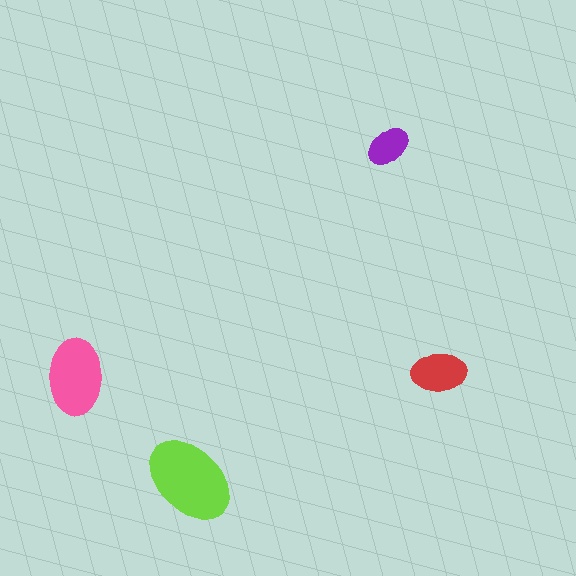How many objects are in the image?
There are 4 objects in the image.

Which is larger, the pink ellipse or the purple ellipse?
The pink one.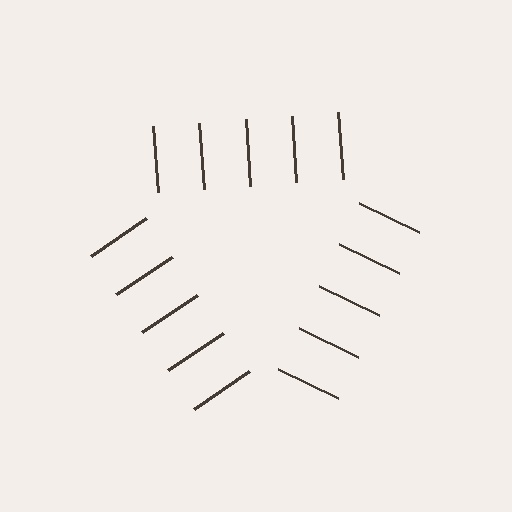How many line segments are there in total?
15 — 5 along each of the 3 edges.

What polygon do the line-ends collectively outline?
An illusory triangle — the line segments terminate on its edges but no continuous stroke is drawn.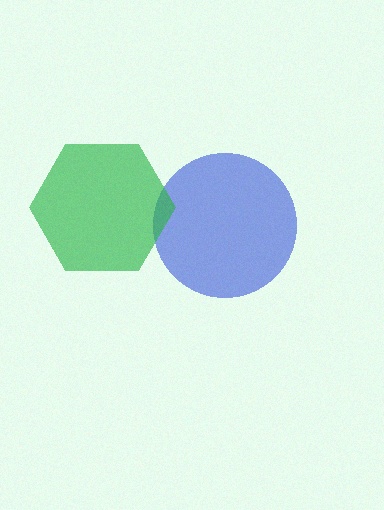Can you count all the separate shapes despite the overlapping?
Yes, there are 2 separate shapes.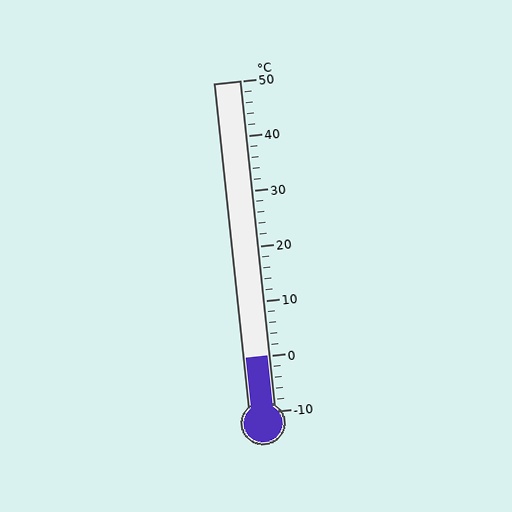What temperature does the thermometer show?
The thermometer shows approximately 0°C.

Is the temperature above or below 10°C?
The temperature is below 10°C.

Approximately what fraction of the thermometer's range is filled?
The thermometer is filled to approximately 15% of its range.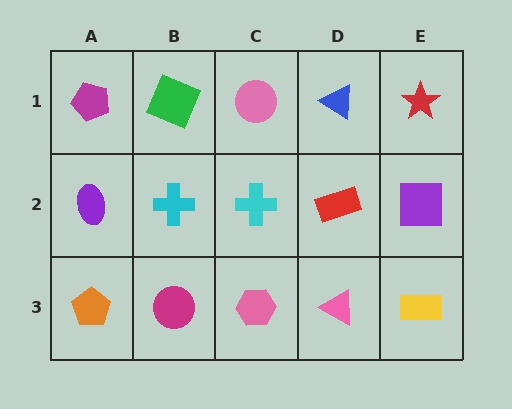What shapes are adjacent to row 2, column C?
A pink circle (row 1, column C), a pink hexagon (row 3, column C), a cyan cross (row 2, column B), a red rectangle (row 2, column D).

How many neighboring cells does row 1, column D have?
3.